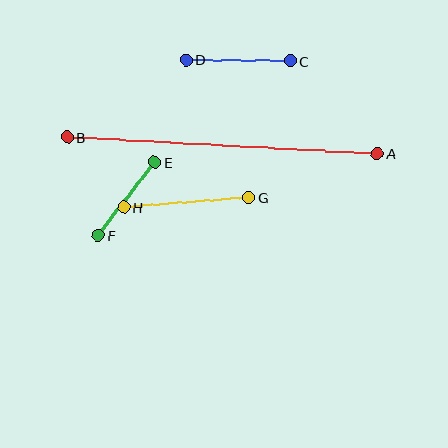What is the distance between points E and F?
The distance is approximately 92 pixels.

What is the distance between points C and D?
The distance is approximately 104 pixels.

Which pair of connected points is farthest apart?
Points A and B are farthest apart.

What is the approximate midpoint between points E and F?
The midpoint is at approximately (126, 199) pixels.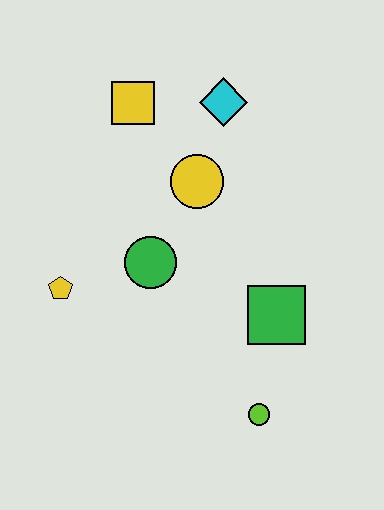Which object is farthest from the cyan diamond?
The lime circle is farthest from the cyan diamond.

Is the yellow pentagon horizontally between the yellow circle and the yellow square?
No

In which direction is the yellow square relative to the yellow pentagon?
The yellow square is above the yellow pentagon.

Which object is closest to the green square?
The lime circle is closest to the green square.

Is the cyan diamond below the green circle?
No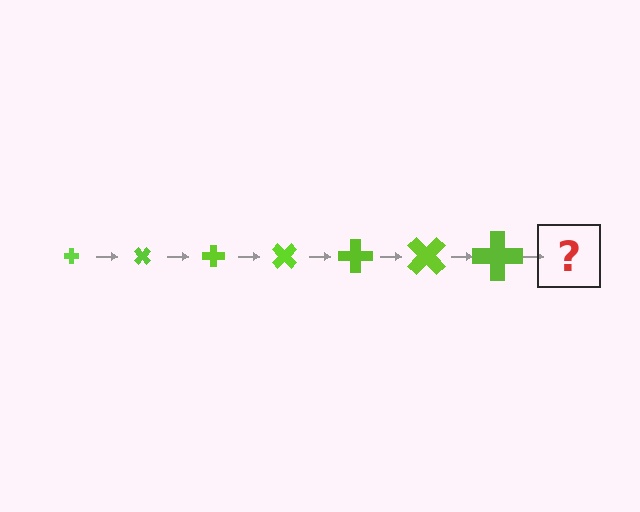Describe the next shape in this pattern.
It should be a cross, larger than the previous one and rotated 315 degrees from the start.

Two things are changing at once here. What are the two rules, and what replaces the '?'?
The two rules are that the cross grows larger each step and it rotates 45 degrees each step. The '?' should be a cross, larger than the previous one and rotated 315 degrees from the start.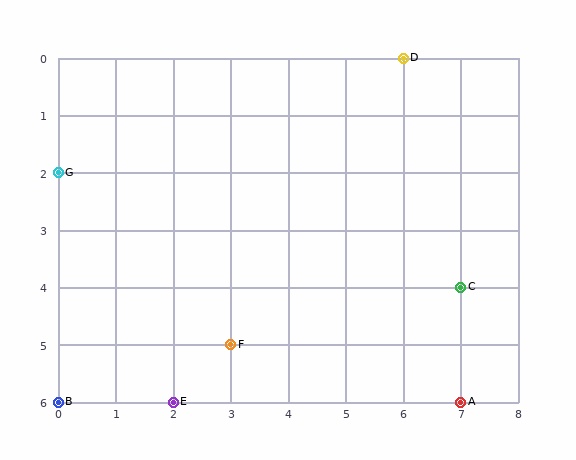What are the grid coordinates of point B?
Point B is at grid coordinates (0, 6).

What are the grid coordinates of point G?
Point G is at grid coordinates (0, 2).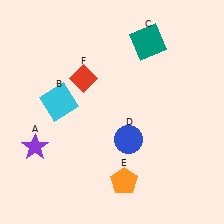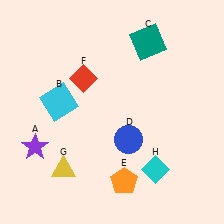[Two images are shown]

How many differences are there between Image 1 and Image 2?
There are 2 differences between the two images.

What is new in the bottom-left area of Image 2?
A yellow triangle (G) was added in the bottom-left area of Image 2.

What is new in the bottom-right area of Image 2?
A cyan diamond (H) was added in the bottom-right area of Image 2.